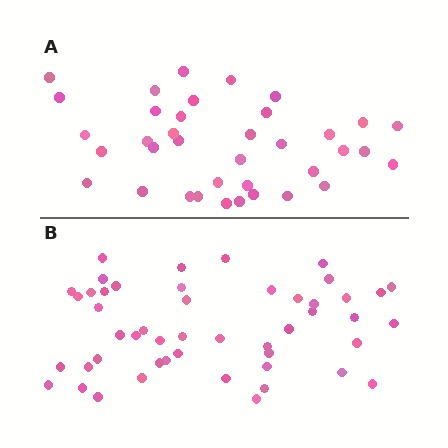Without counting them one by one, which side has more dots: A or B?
Region B (the bottom region) has more dots.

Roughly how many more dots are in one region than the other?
Region B has roughly 12 or so more dots than region A.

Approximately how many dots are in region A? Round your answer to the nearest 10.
About 40 dots. (The exact count is 37, which rounds to 40.)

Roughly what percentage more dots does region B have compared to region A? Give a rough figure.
About 30% more.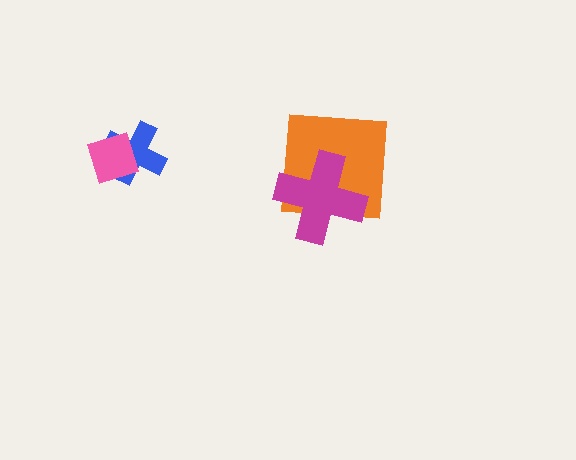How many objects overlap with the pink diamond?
1 object overlaps with the pink diamond.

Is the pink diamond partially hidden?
No, no other shape covers it.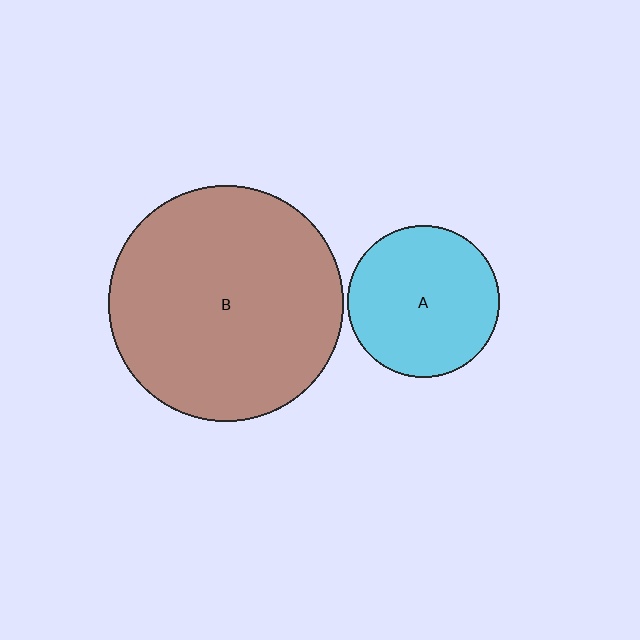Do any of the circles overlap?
No, none of the circles overlap.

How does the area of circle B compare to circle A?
Approximately 2.4 times.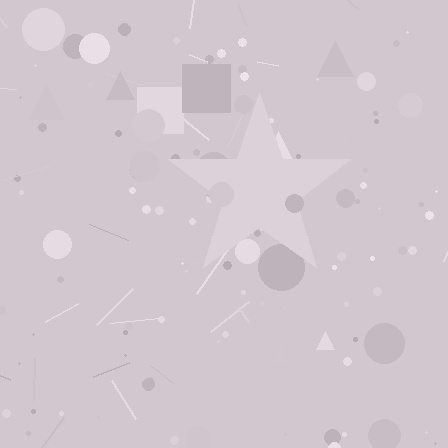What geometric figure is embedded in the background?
A star is embedded in the background.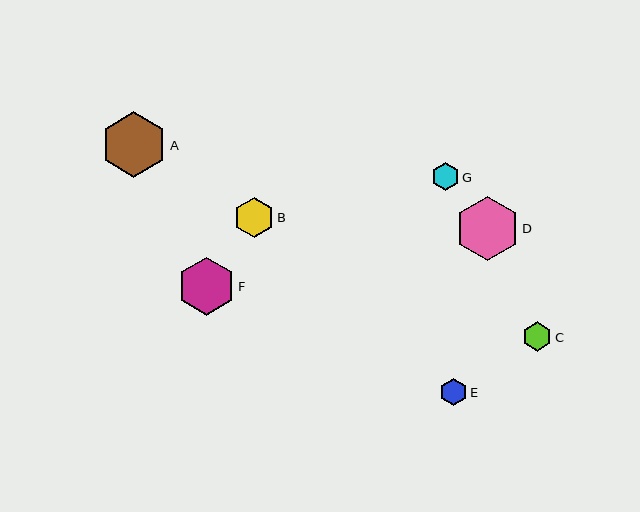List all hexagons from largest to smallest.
From largest to smallest: A, D, F, B, C, G, E.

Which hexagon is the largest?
Hexagon A is the largest with a size of approximately 65 pixels.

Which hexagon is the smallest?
Hexagon E is the smallest with a size of approximately 27 pixels.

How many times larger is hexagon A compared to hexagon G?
Hexagon A is approximately 2.4 times the size of hexagon G.